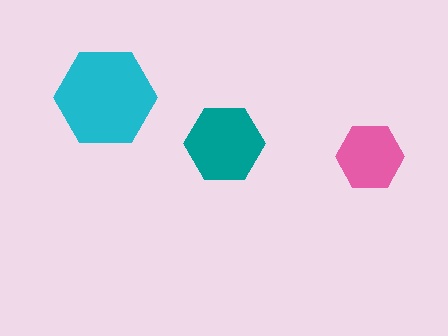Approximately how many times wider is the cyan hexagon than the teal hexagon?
About 1.5 times wider.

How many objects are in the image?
There are 3 objects in the image.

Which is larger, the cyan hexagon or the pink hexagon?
The cyan one.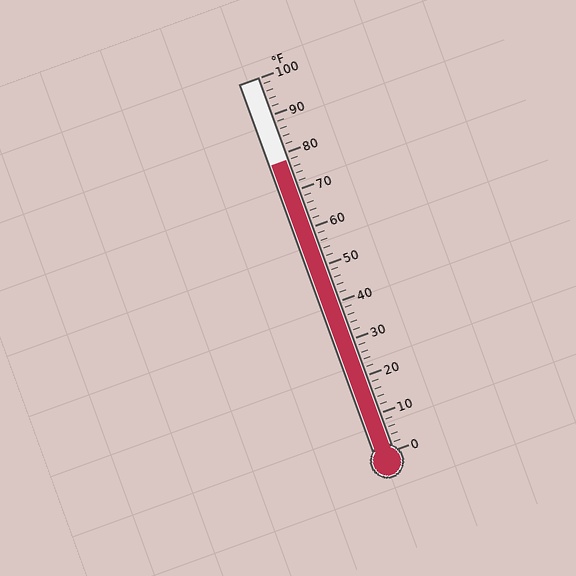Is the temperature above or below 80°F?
The temperature is below 80°F.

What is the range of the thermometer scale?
The thermometer scale ranges from 0°F to 100°F.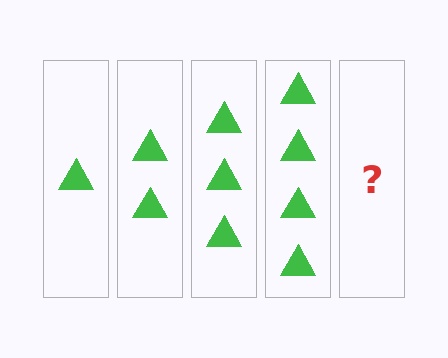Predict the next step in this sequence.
The next step is 5 triangles.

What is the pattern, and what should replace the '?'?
The pattern is that each step adds one more triangle. The '?' should be 5 triangles.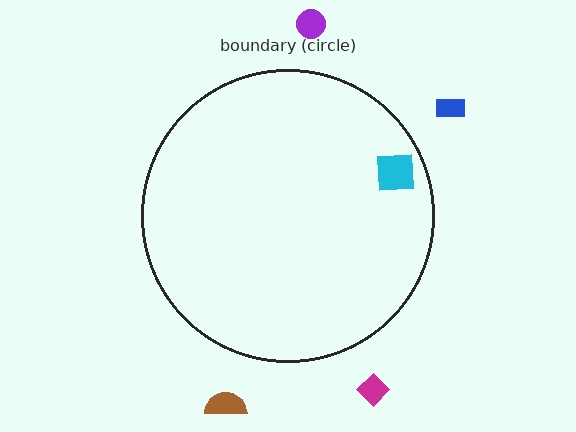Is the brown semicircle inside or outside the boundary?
Outside.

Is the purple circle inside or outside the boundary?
Outside.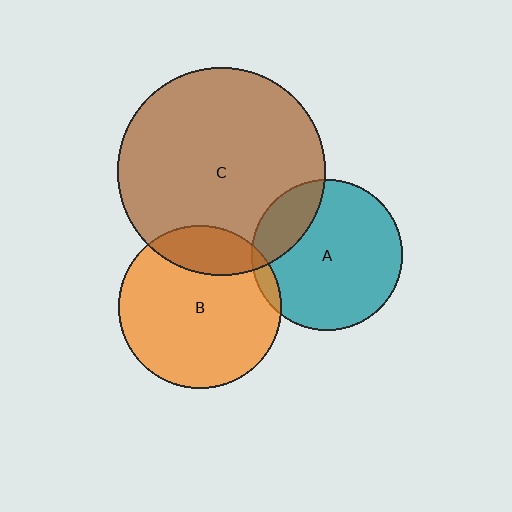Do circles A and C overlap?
Yes.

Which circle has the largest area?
Circle C (brown).